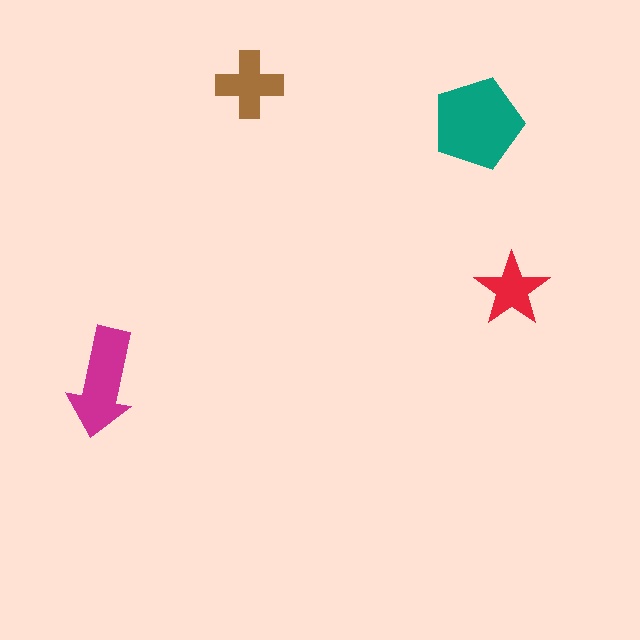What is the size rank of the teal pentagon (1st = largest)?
1st.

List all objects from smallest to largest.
The red star, the brown cross, the magenta arrow, the teal pentagon.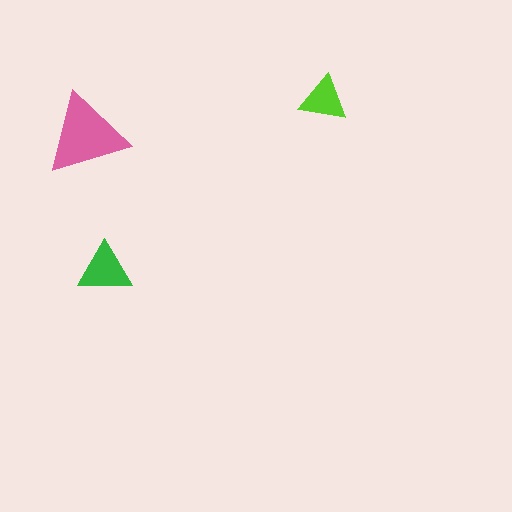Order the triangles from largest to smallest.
the pink one, the green one, the lime one.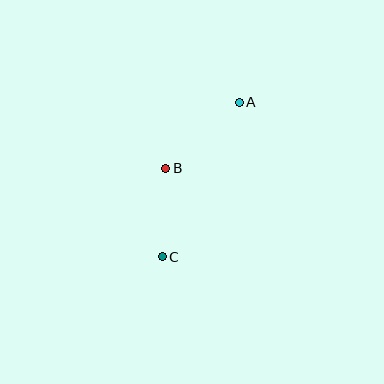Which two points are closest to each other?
Points B and C are closest to each other.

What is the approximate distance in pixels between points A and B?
The distance between A and B is approximately 99 pixels.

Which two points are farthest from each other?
Points A and C are farthest from each other.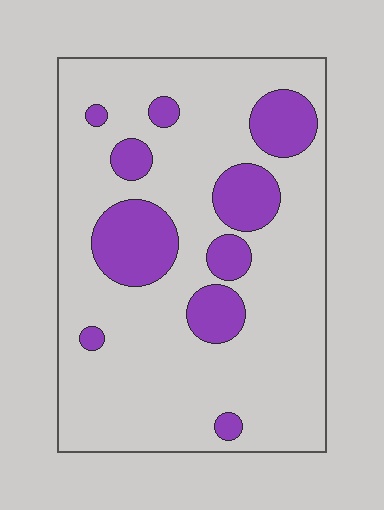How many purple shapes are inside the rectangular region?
10.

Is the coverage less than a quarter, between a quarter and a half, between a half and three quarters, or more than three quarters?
Less than a quarter.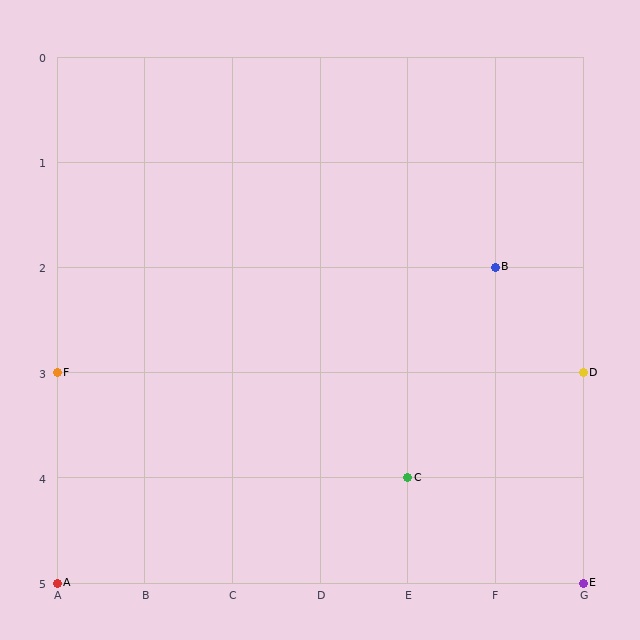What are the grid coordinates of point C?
Point C is at grid coordinates (E, 4).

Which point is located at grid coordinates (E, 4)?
Point C is at (E, 4).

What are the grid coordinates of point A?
Point A is at grid coordinates (A, 5).